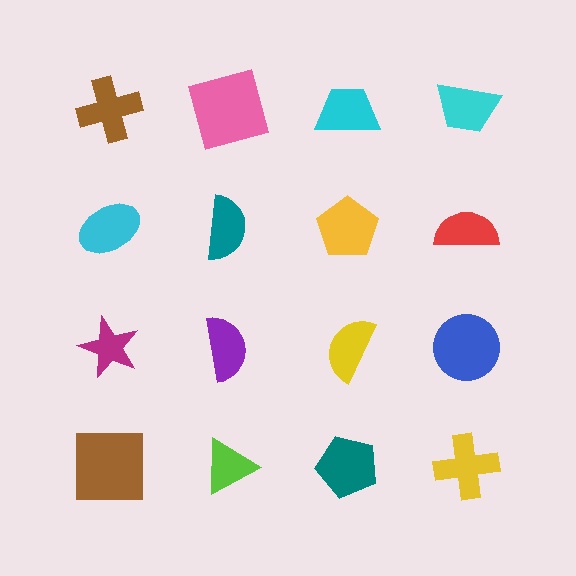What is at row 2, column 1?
A cyan ellipse.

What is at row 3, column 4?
A blue circle.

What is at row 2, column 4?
A red semicircle.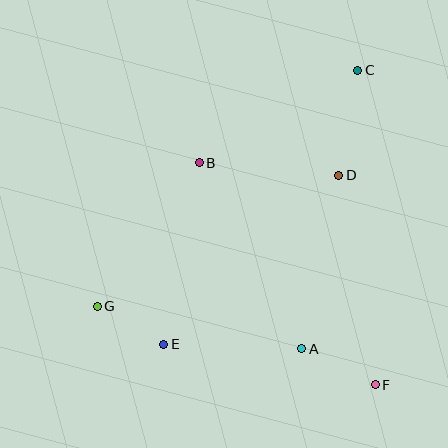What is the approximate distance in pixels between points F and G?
The distance between F and G is approximately 289 pixels.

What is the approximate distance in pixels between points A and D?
The distance between A and D is approximately 177 pixels.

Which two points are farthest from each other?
Points C and G are farthest from each other.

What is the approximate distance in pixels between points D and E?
The distance between D and E is approximately 243 pixels.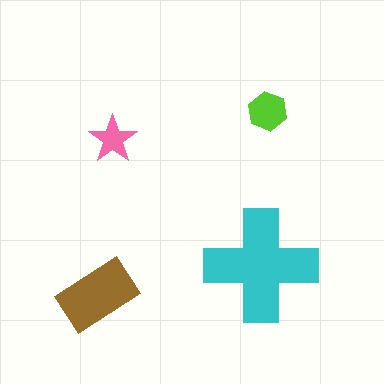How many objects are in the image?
There are 4 objects in the image.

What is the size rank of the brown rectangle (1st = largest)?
2nd.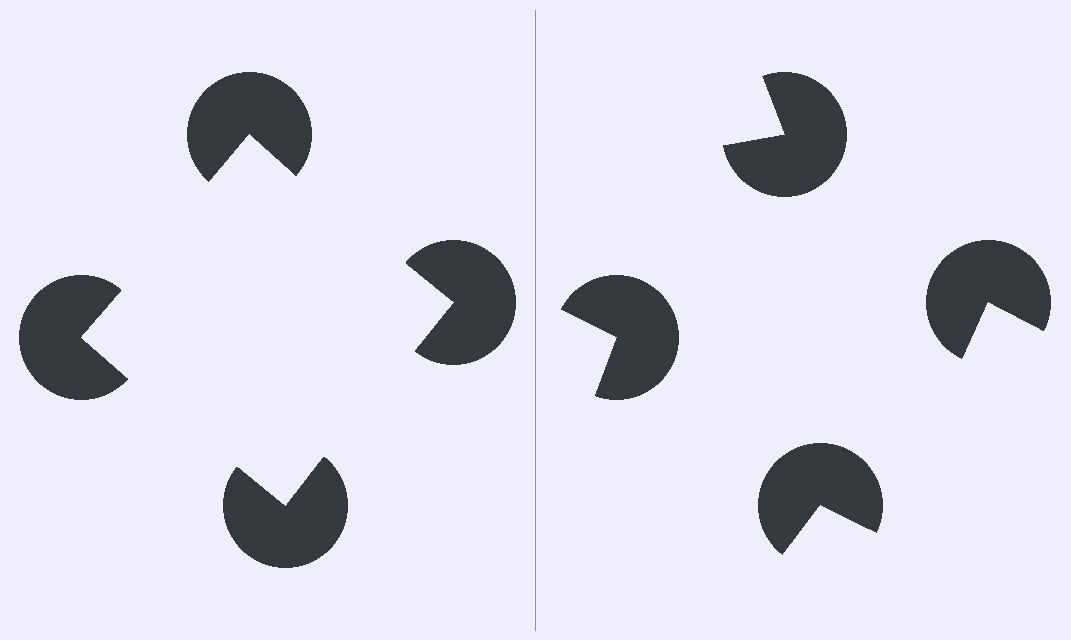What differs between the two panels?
The pac-man discs are positioned identically on both sides; only the wedge orientations differ. On the left they align to a square; on the right they are misaligned.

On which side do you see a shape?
An illusory square appears on the left side. On the right side the wedge cuts are rotated, so no coherent shape forms.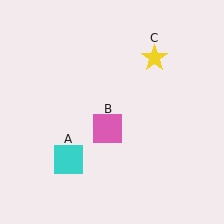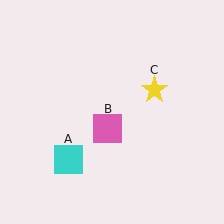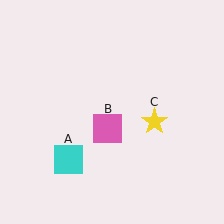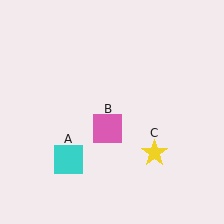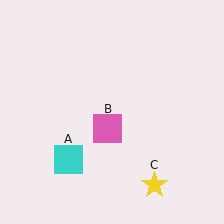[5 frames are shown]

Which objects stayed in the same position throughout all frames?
Cyan square (object A) and pink square (object B) remained stationary.